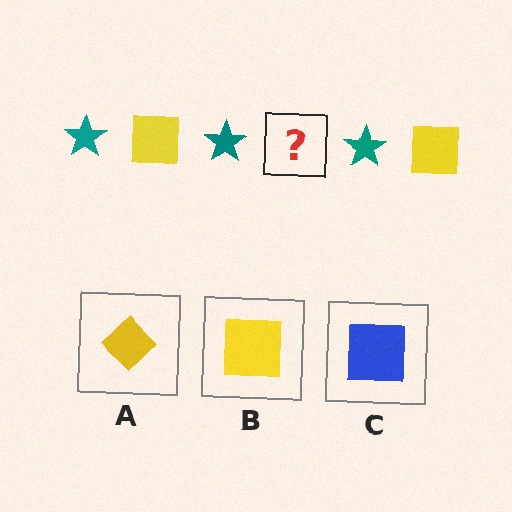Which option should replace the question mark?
Option B.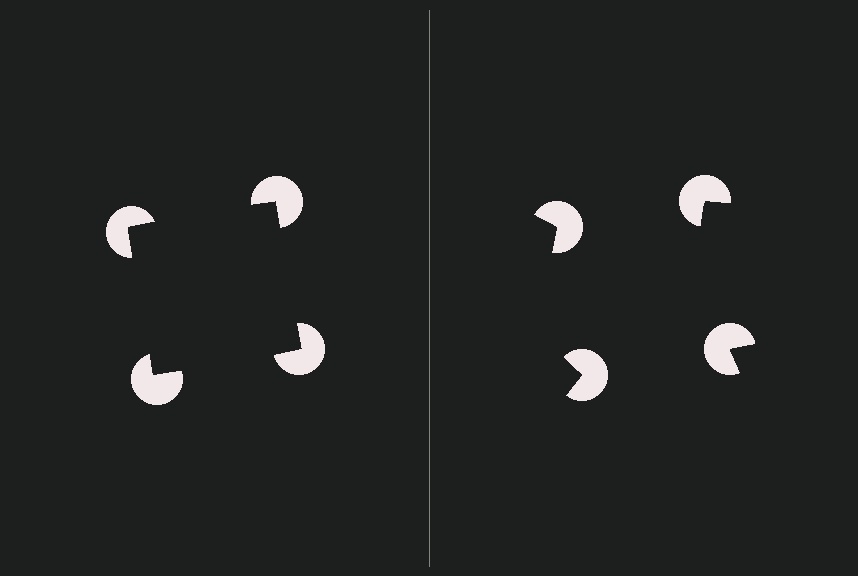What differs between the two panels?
The pac-man discs are positioned identically on both sides; only the wedge orientations differ. On the left they align to a square; on the right they are misaligned.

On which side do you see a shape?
An illusory square appears on the left side. On the right side the wedge cuts are rotated, so no coherent shape forms.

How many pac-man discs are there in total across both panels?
8 — 4 on each side.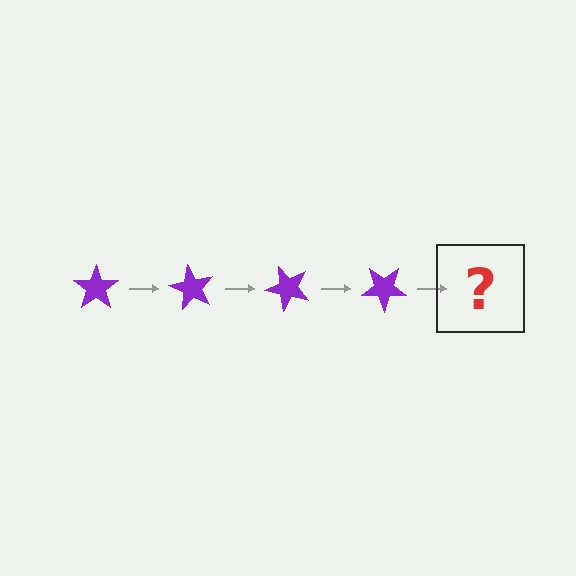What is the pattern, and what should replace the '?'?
The pattern is that the star rotates 60 degrees each step. The '?' should be a purple star rotated 240 degrees.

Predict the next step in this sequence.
The next step is a purple star rotated 240 degrees.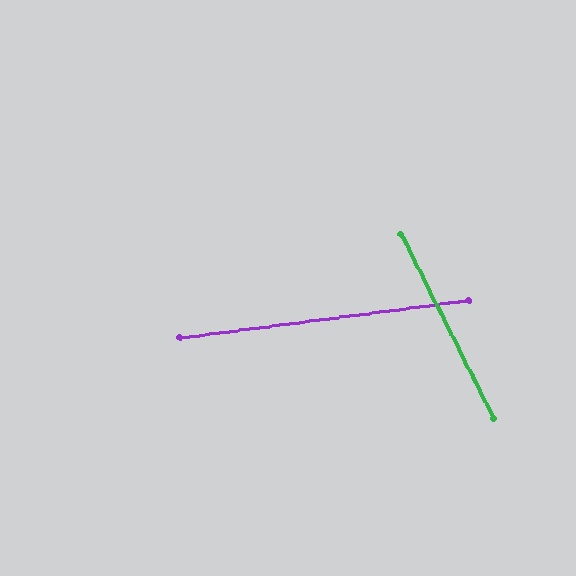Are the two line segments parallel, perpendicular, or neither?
Neither parallel nor perpendicular — they differ by about 71°.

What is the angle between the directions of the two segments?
Approximately 71 degrees.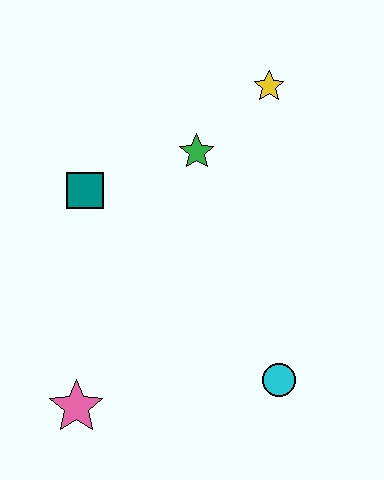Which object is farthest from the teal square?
The cyan circle is farthest from the teal square.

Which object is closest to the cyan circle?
The pink star is closest to the cyan circle.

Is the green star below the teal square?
No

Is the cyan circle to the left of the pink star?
No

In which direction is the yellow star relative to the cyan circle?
The yellow star is above the cyan circle.